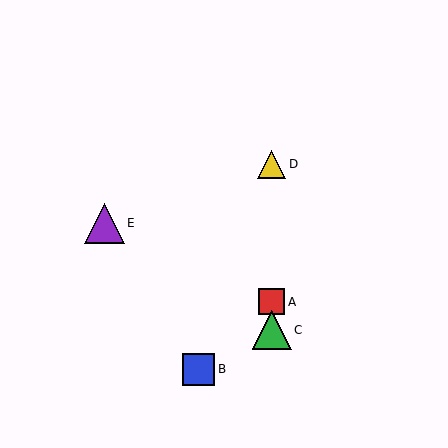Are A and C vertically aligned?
Yes, both are at x≈272.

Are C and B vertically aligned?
No, C is at x≈272 and B is at x≈199.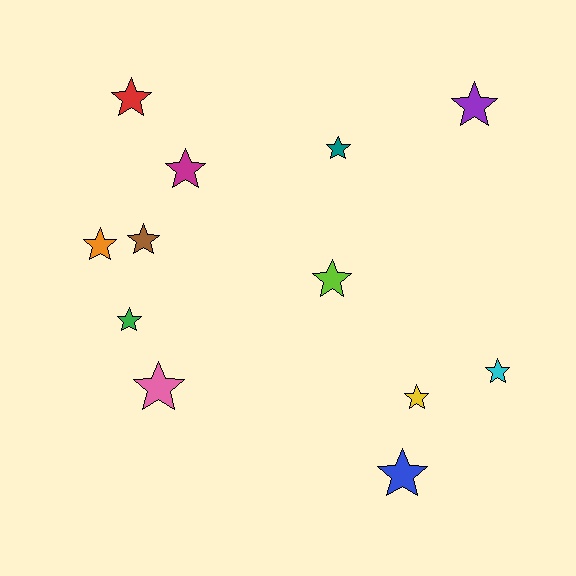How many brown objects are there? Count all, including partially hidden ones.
There is 1 brown object.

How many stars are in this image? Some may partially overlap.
There are 12 stars.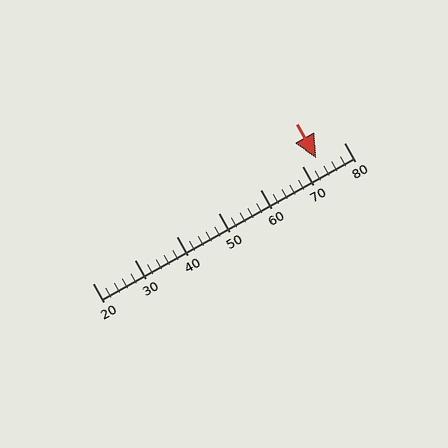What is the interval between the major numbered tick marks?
The major tick marks are spaced 10 units apart.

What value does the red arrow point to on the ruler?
The red arrow points to approximately 73.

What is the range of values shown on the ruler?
The ruler shows values from 20 to 80.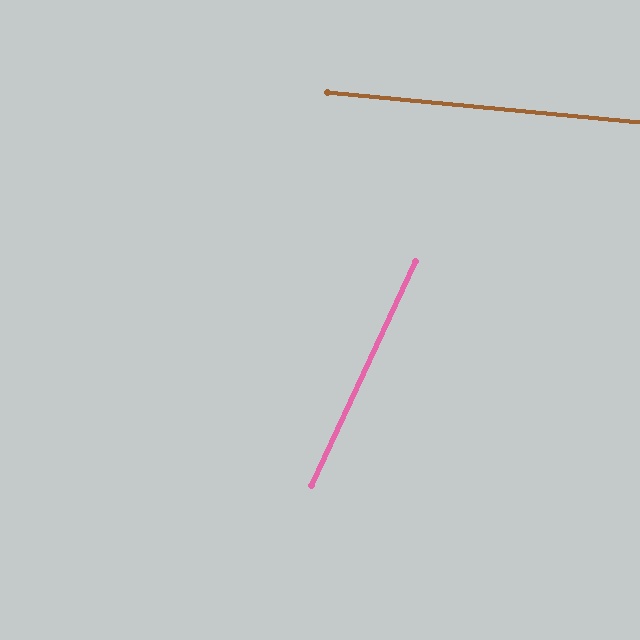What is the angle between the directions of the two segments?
Approximately 70 degrees.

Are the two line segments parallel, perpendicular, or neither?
Neither parallel nor perpendicular — they differ by about 70°.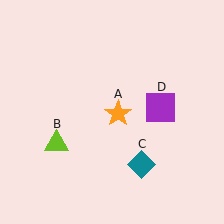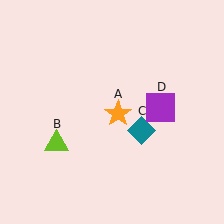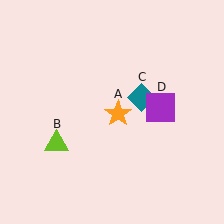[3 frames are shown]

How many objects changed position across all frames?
1 object changed position: teal diamond (object C).